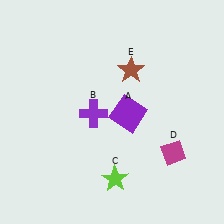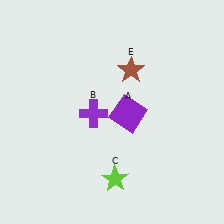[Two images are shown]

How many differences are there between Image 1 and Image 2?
There is 1 difference between the two images.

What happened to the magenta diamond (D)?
The magenta diamond (D) was removed in Image 2. It was in the bottom-right area of Image 1.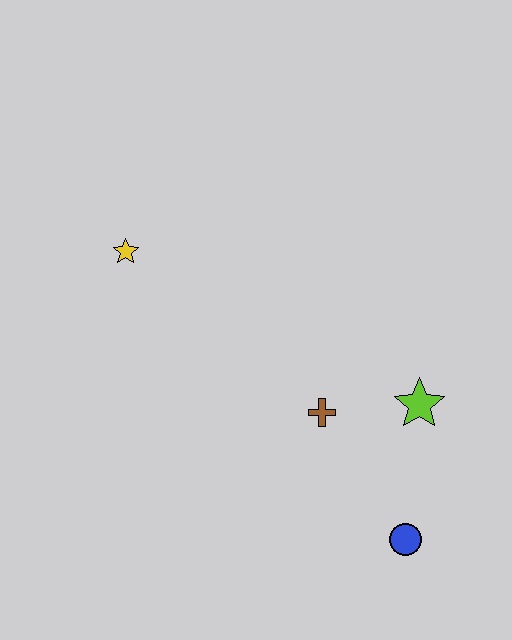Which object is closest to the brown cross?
The lime star is closest to the brown cross.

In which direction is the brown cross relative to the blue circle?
The brown cross is above the blue circle.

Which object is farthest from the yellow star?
The blue circle is farthest from the yellow star.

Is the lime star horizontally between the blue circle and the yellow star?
No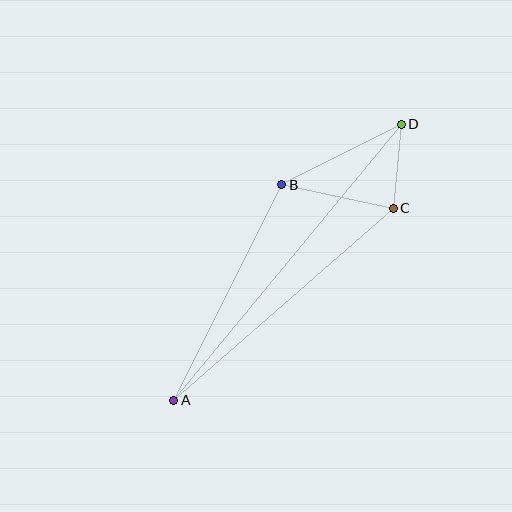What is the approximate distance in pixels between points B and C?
The distance between B and C is approximately 114 pixels.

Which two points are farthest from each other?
Points A and D are farthest from each other.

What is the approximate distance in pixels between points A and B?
The distance between A and B is approximately 241 pixels.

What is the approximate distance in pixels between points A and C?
The distance between A and C is approximately 292 pixels.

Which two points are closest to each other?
Points C and D are closest to each other.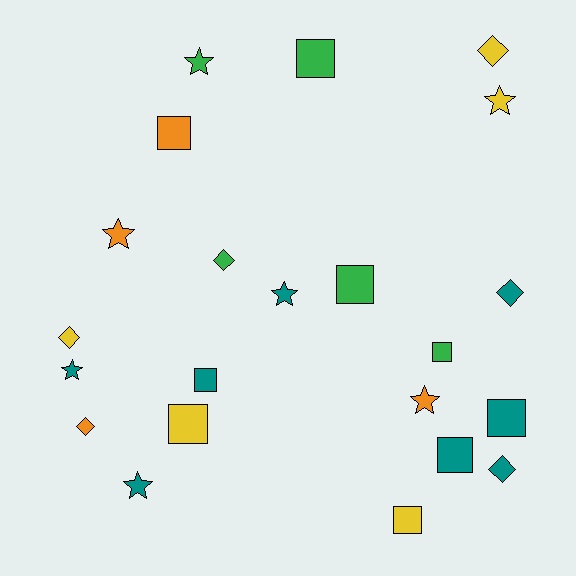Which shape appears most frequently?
Square, with 9 objects.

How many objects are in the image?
There are 22 objects.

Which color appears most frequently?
Teal, with 8 objects.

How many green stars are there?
There is 1 green star.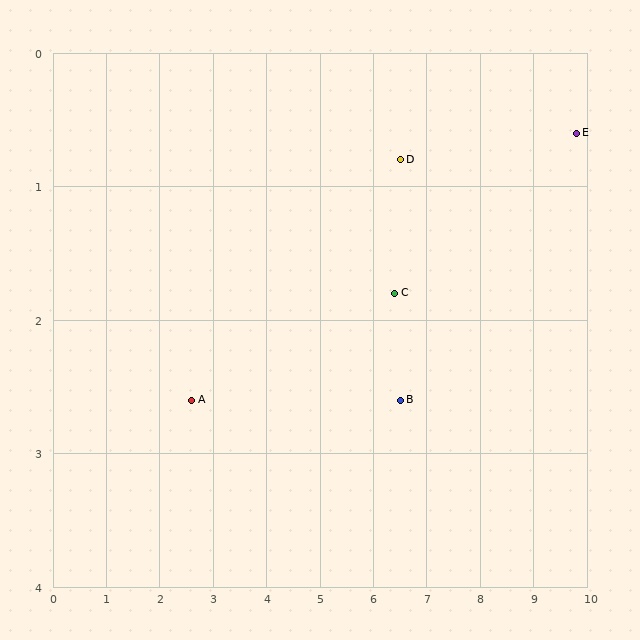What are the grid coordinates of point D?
Point D is at approximately (6.5, 0.8).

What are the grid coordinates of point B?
Point B is at approximately (6.5, 2.6).